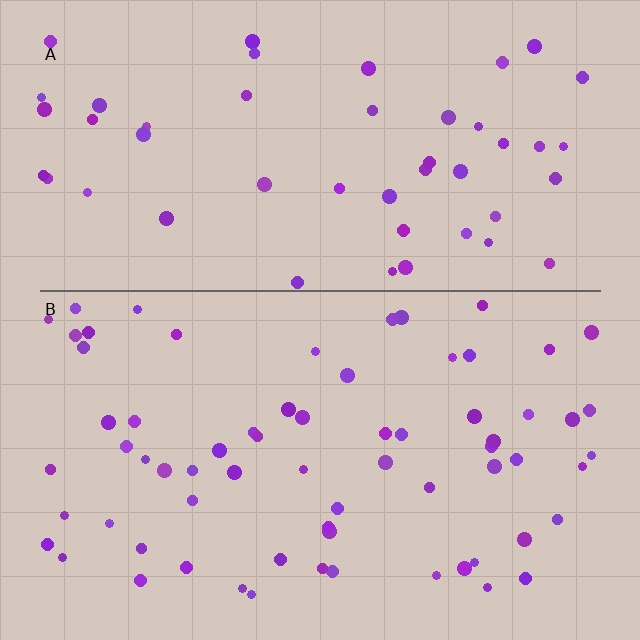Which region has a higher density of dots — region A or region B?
B (the bottom).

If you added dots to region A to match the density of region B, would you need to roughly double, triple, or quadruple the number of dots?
Approximately double.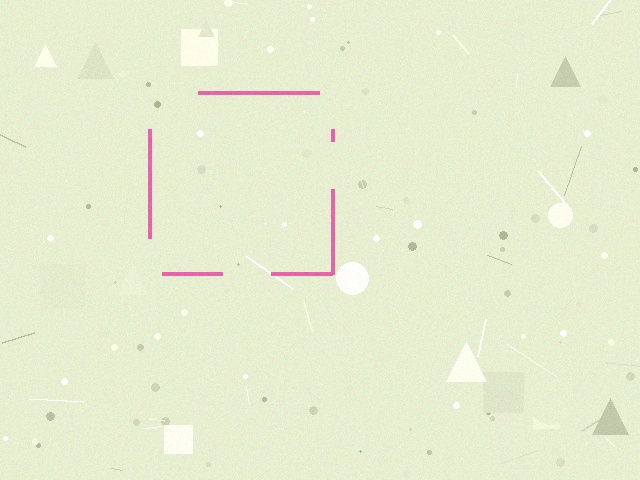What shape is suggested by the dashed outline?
The dashed outline suggests a square.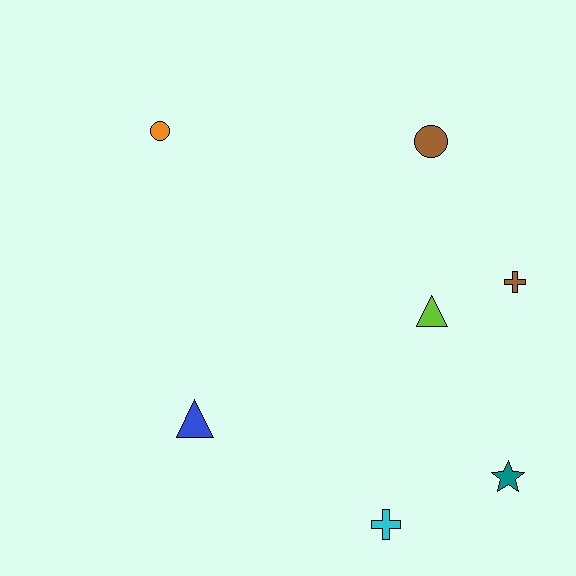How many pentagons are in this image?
There are no pentagons.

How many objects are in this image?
There are 7 objects.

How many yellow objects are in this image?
There are no yellow objects.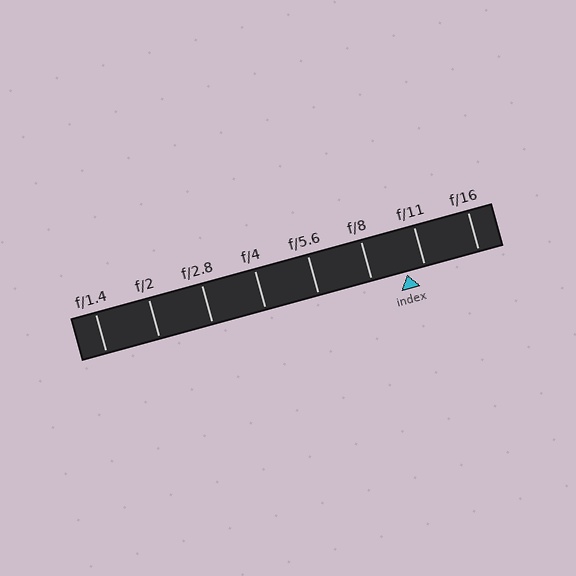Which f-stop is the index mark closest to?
The index mark is closest to f/11.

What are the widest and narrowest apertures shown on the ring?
The widest aperture shown is f/1.4 and the narrowest is f/16.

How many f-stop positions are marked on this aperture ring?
There are 8 f-stop positions marked.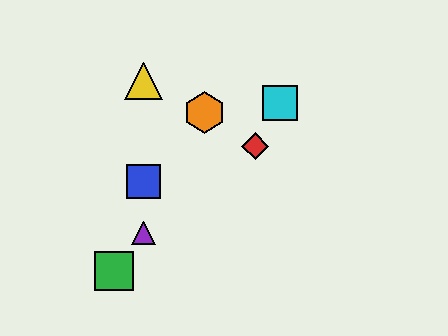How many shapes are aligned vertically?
3 shapes (the blue square, the yellow triangle, the purple triangle) are aligned vertically.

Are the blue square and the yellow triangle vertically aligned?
Yes, both are at x≈144.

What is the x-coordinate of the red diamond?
The red diamond is at x≈255.